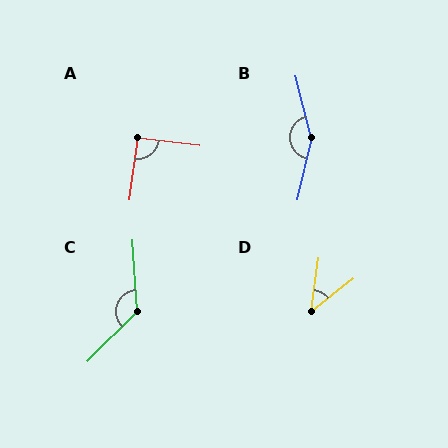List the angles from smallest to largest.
D (43°), A (91°), C (131°), B (152°).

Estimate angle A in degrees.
Approximately 91 degrees.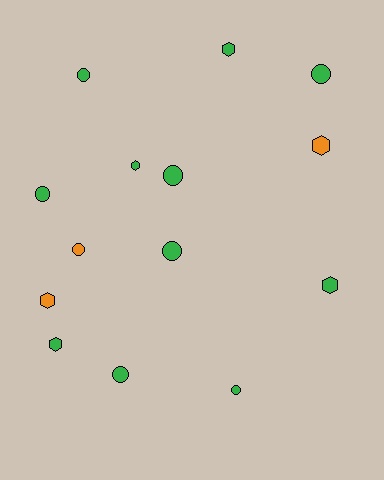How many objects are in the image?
There are 14 objects.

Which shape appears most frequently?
Circle, with 8 objects.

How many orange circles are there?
There is 1 orange circle.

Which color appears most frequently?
Green, with 11 objects.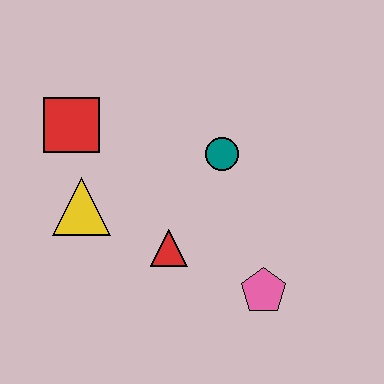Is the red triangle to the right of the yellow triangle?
Yes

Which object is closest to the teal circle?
The red triangle is closest to the teal circle.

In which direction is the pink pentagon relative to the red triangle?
The pink pentagon is to the right of the red triangle.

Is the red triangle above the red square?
No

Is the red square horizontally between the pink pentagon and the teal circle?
No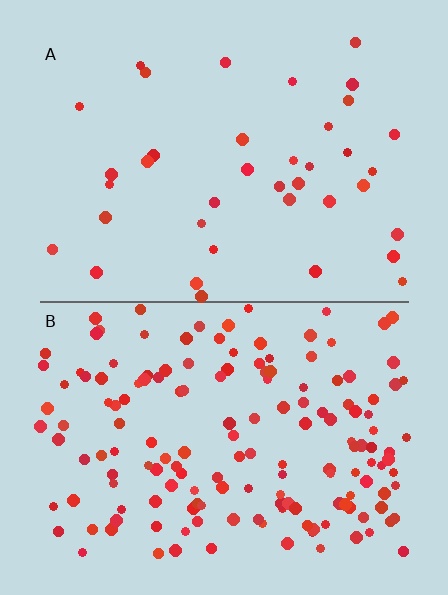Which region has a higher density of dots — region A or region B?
B (the bottom).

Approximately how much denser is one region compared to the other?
Approximately 4.1× — region B over region A.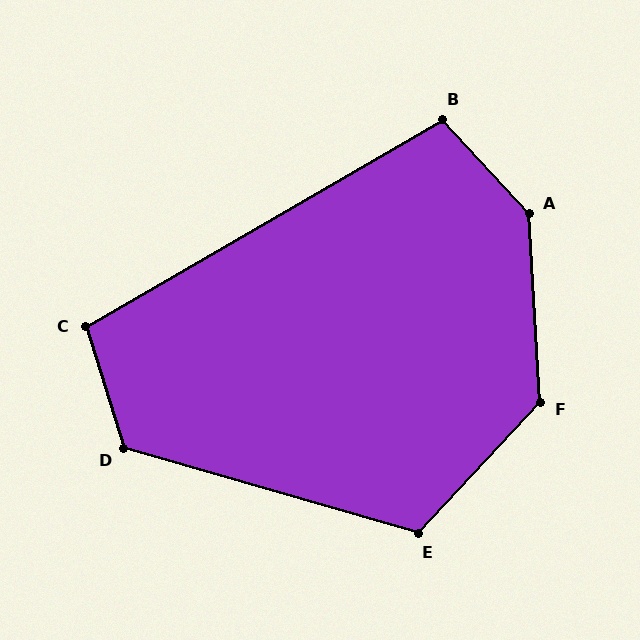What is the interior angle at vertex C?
Approximately 103 degrees (obtuse).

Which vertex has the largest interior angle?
A, at approximately 140 degrees.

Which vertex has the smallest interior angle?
B, at approximately 103 degrees.